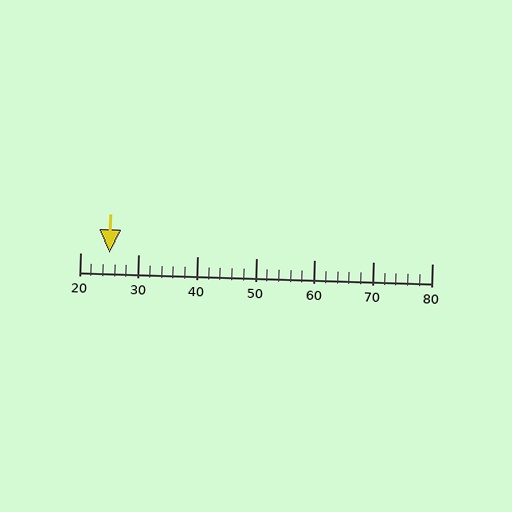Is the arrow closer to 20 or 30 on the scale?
The arrow is closer to 30.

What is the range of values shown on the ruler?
The ruler shows values from 20 to 80.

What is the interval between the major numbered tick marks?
The major tick marks are spaced 10 units apart.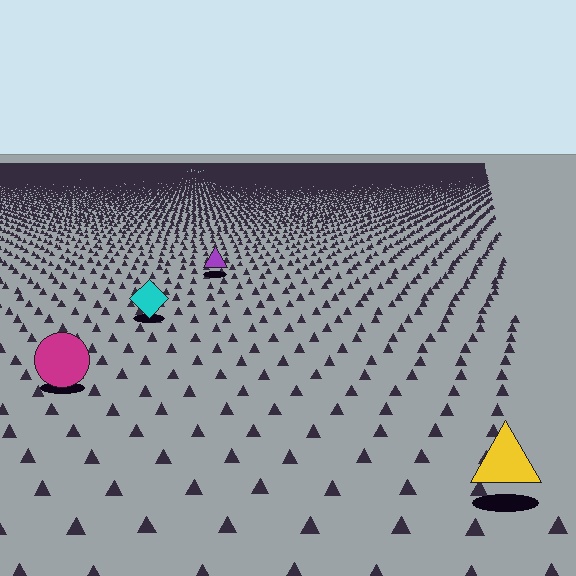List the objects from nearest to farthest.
From nearest to farthest: the yellow triangle, the magenta circle, the cyan diamond, the purple triangle.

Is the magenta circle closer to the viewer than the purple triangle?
Yes. The magenta circle is closer — you can tell from the texture gradient: the ground texture is coarser near it.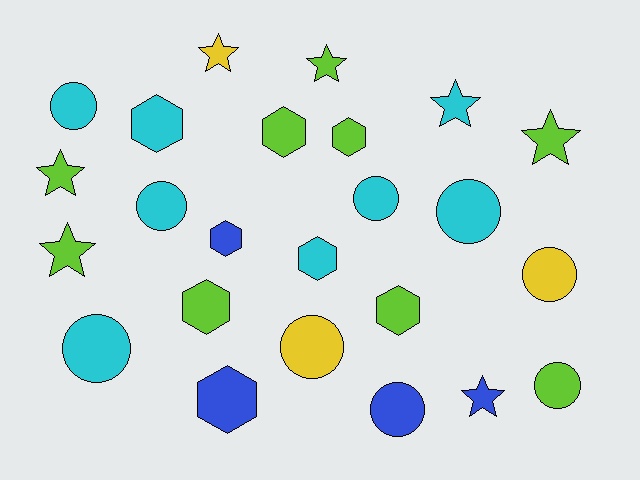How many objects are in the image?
There are 24 objects.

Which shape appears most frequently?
Circle, with 9 objects.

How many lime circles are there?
There is 1 lime circle.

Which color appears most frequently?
Lime, with 9 objects.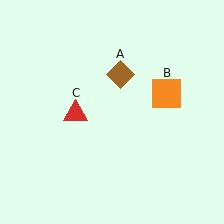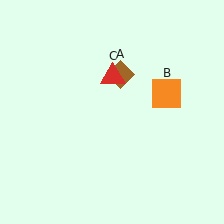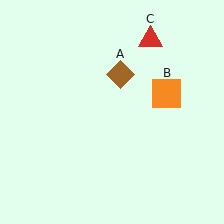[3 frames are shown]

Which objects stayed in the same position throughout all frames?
Brown diamond (object A) and orange square (object B) remained stationary.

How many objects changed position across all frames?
1 object changed position: red triangle (object C).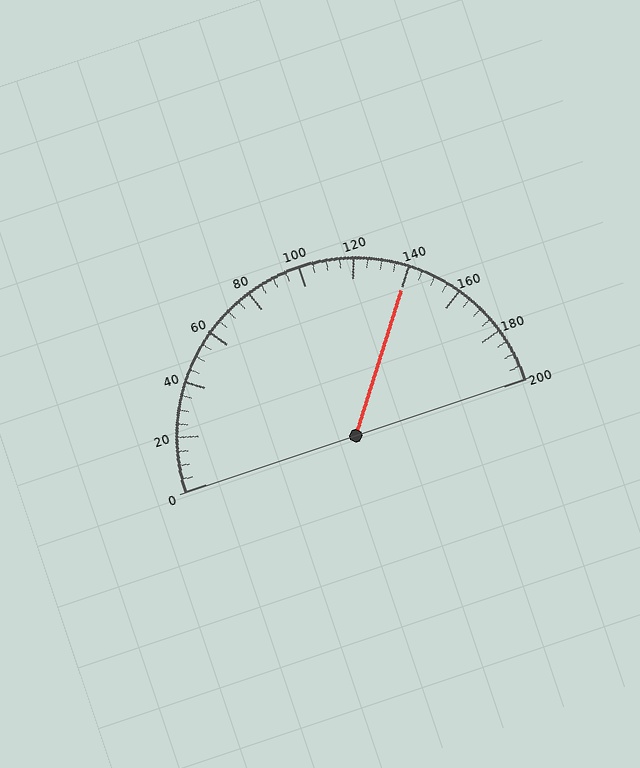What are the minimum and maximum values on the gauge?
The gauge ranges from 0 to 200.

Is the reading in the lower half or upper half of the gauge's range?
The reading is in the upper half of the range (0 to 200).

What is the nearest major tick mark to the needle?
The nearest major tick mark is 140.